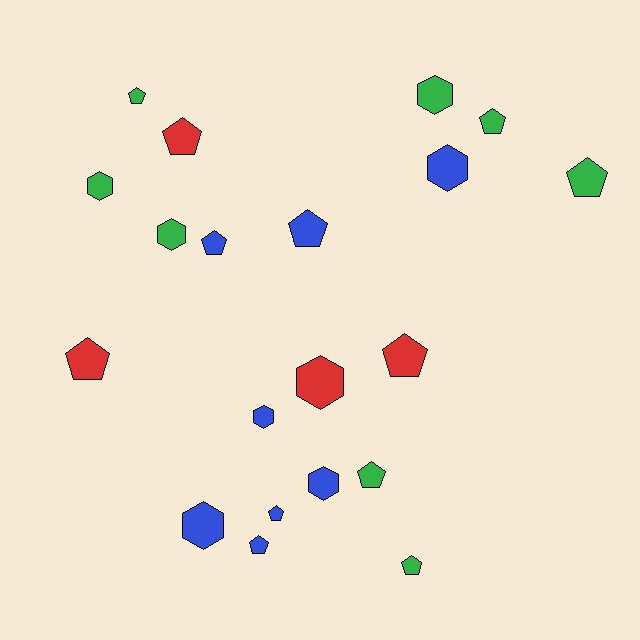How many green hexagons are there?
There are 3 green hexagons.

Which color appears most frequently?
Blue, with 8 objects.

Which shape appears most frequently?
Pentagon, with 12 objects.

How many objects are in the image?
There are 20 objects.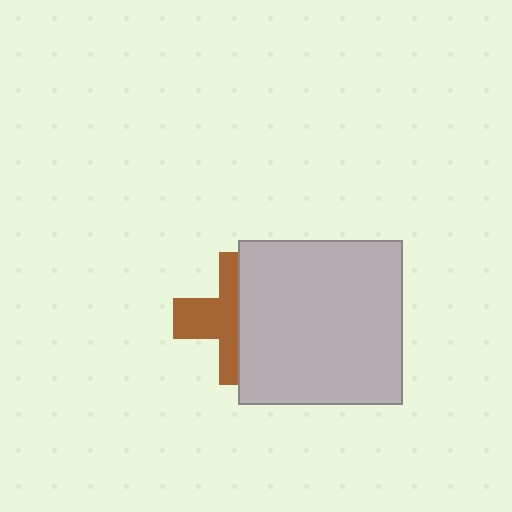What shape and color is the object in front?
The object in front is a light gray square.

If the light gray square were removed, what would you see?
You would see the complete brown cross.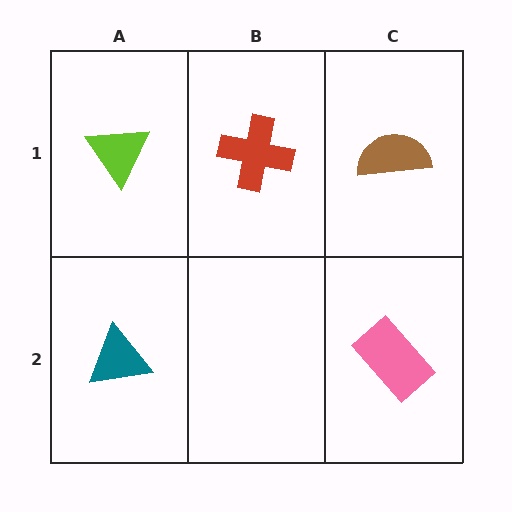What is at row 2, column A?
A teal triangle.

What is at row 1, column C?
A brown semicircle.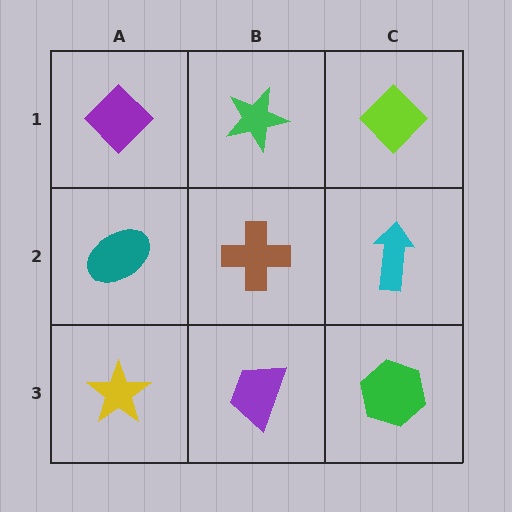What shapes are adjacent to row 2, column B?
A green star (row 1, column B), a purple trapezoid (row 3, column B), a teal ellipse (row 2, column A), a cyan arrow (row 2, column C).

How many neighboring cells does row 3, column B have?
3.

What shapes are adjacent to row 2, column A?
A purple diamond (row 1, column A), a yellow star (row 3, column A), a brown cross (row 2, column B).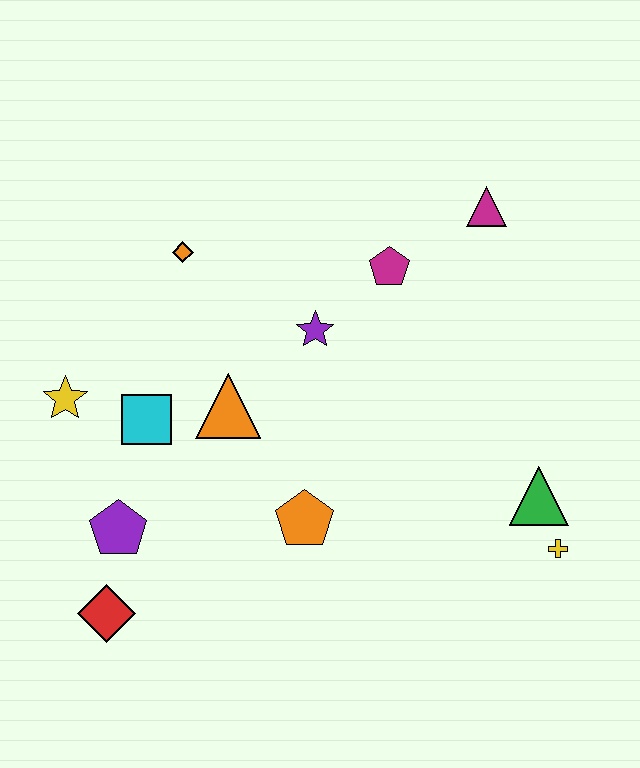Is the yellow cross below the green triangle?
Yes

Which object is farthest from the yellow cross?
The yellow star is farthest from the yellow cross.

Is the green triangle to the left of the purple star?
No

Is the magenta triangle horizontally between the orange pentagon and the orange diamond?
No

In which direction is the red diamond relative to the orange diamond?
The red diamond is below the orange diamond.